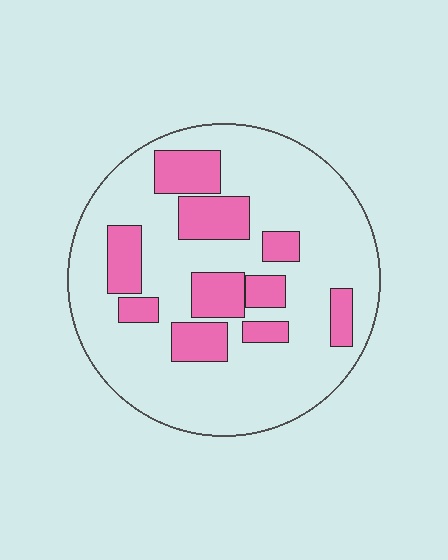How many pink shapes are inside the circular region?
10.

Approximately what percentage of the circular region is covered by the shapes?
Approximately 25%.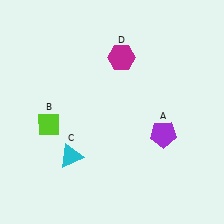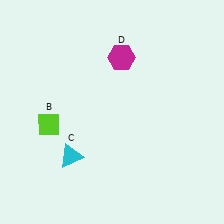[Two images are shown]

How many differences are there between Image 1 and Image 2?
There is 1 difference between the two images.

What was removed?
The purple pentagon (A) was removed in Image 2.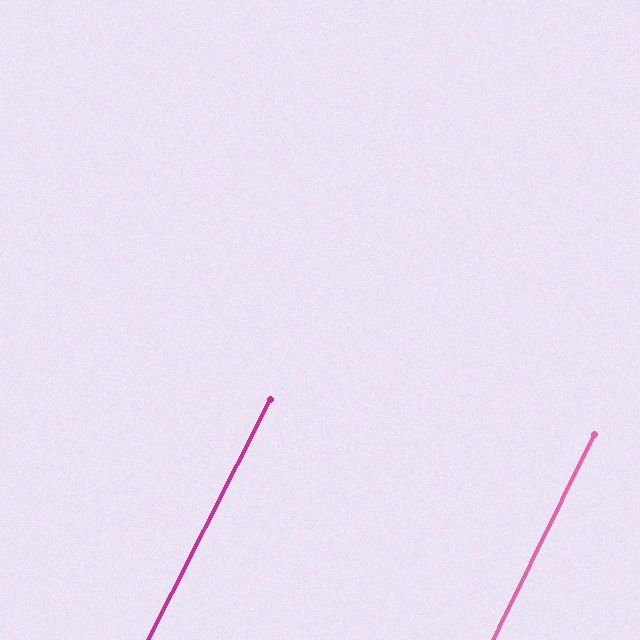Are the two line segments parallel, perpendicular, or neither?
Parallel — their directions differ by only 0.8°.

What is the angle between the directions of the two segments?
Approximately 1 degree.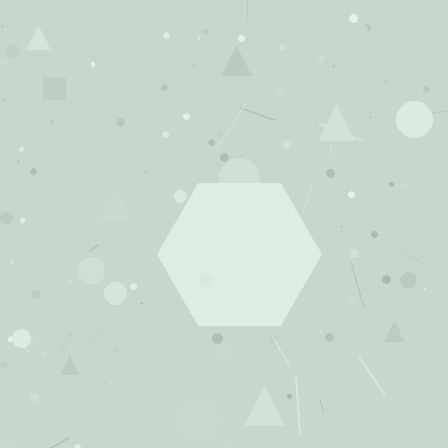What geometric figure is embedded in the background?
A hexagon is embedded in the background.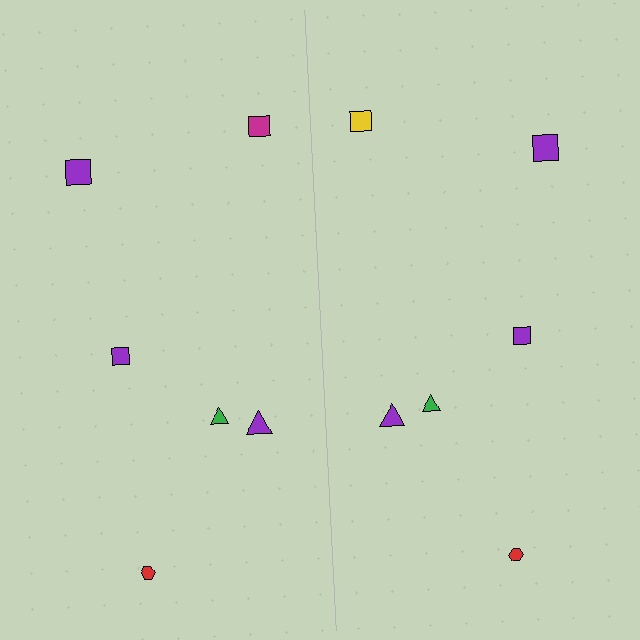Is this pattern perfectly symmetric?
No, the pattern is not perfectly symmetric. The yellow square on the right side breaks the symmetry — its mirror counterpart is magenta.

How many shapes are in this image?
There are 12 shapes in this image.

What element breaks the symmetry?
The yellow square on the right side breaks the symmetry — its mirror counterpart is magenta.